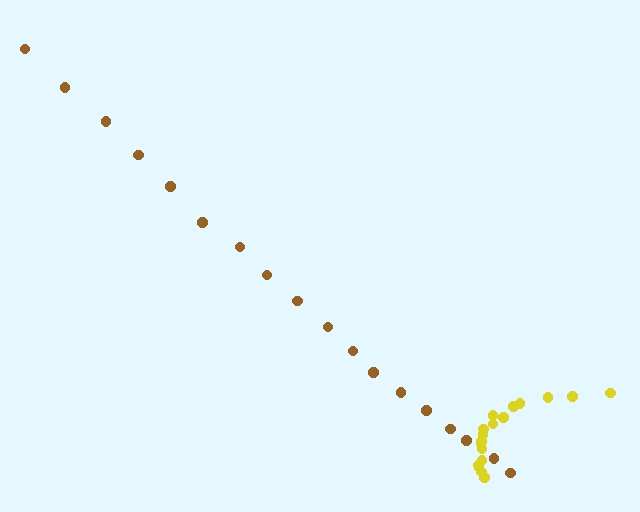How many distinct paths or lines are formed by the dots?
There are 2 distinct paths.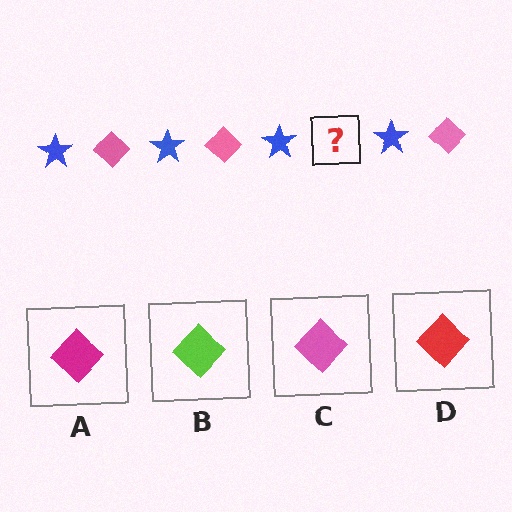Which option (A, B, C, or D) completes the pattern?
C.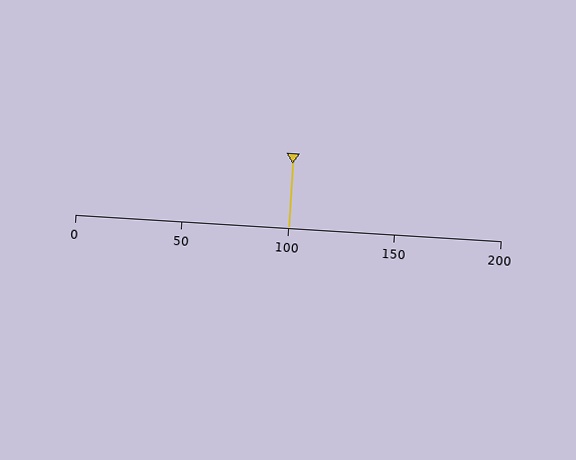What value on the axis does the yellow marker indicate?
The marker indicates approximately 100.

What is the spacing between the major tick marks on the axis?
The major ticks are spaced 50 apart.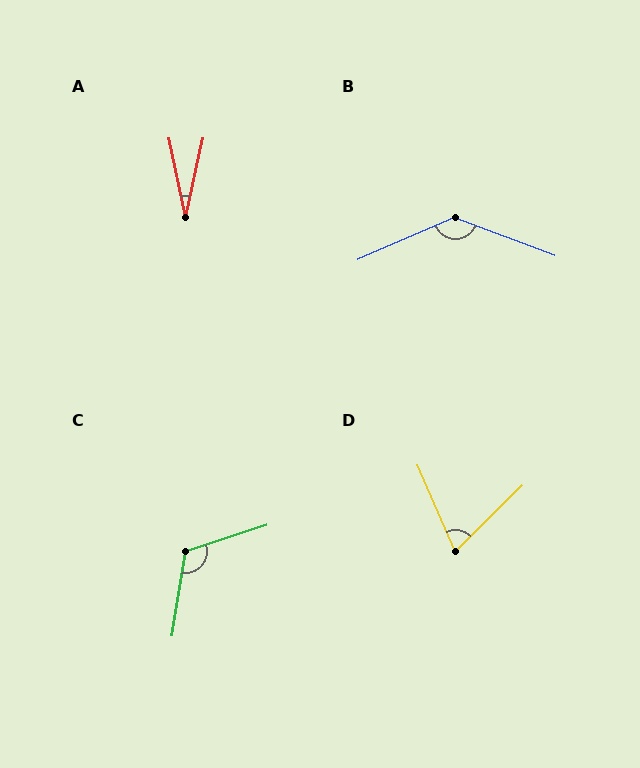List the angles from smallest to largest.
A (24°), D (69°), C (117°), B (136°).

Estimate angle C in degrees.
Approximately 117 degrees.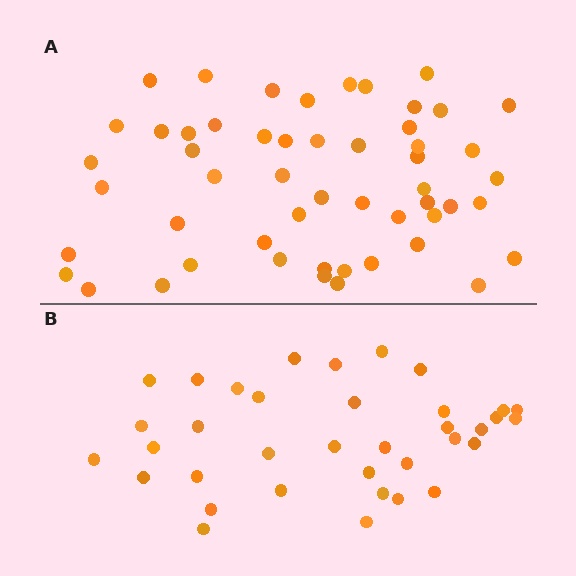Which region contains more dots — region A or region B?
Region A (the top region) has more dots.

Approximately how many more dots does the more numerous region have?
Region A has approximately 15 more dots than region B.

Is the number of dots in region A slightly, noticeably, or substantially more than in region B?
Region A has substantially more. The ratio is roughly 1.5 to 1.